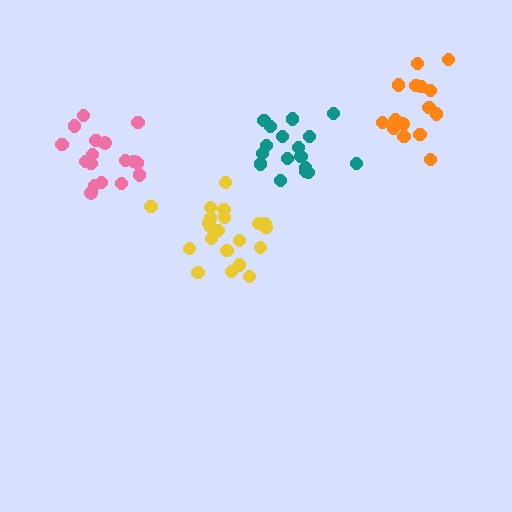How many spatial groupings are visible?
There are 4 spatial groupings.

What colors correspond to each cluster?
The clusters are colored: yellow, pink, teal, orange.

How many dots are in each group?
Group 1: 21 dots, Group 2: 17 dots, Group 3: 17 dots, Group 4: 15 dots (70 total).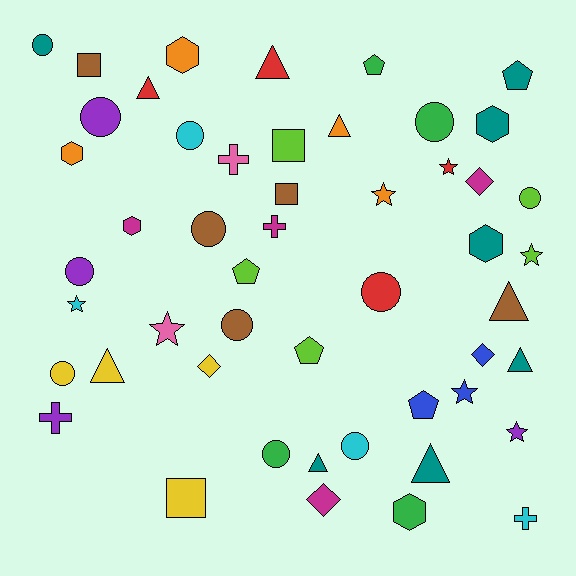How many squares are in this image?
There are 4 squares.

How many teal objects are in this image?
There are 7 teal objects.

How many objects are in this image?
There are 50 objects.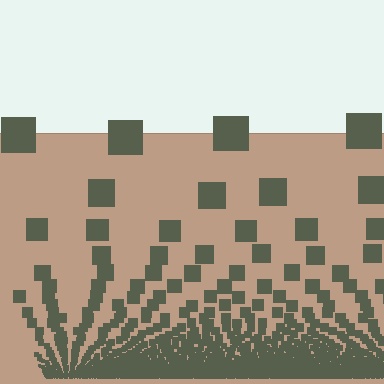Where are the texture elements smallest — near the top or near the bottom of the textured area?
Near the bottom.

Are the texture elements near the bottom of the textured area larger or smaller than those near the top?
Smaller. The gradient is inverted — elements near the bottom are smaller and denser.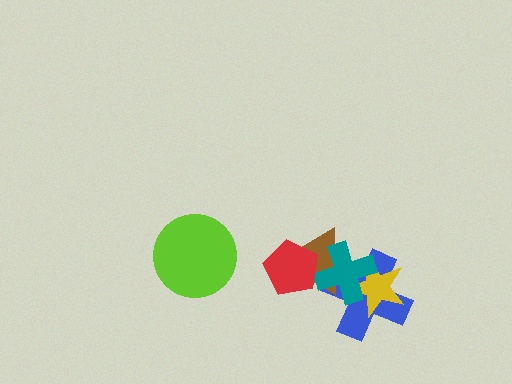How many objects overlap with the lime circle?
0 objects overlap with the lime circle.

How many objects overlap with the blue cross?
3 objects overlap with the blue cross.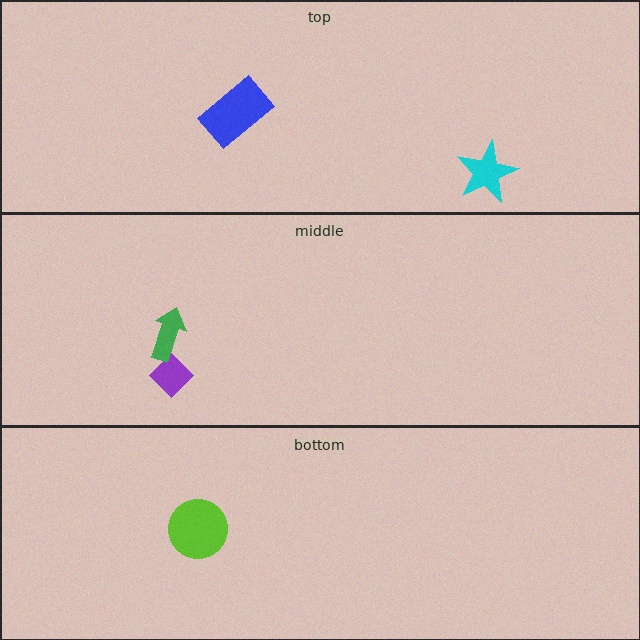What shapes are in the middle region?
The purple diamond, the green arrow.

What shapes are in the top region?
The blue rectangle, the cyan star.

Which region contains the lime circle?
The bottom region.